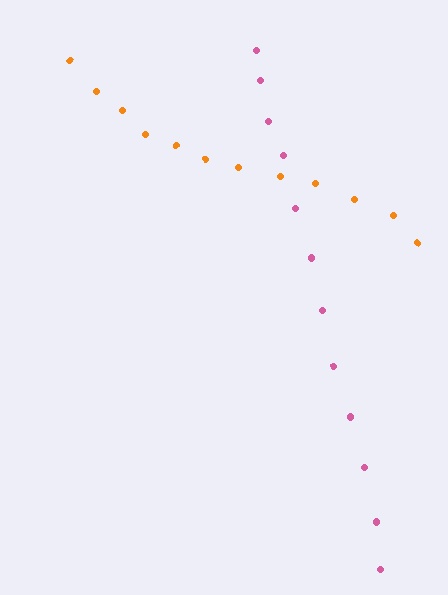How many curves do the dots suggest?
There are 2 distinct paths.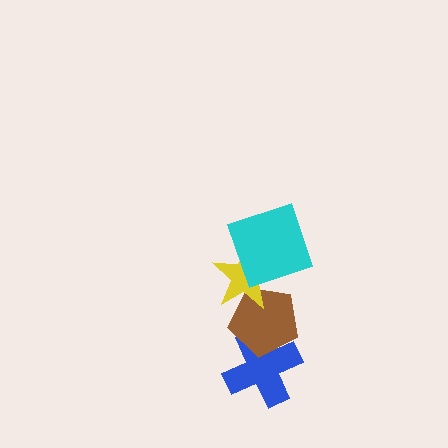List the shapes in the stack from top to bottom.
From top to bottom: the cyan square, the yellow star, the brown pentagon, the blue cross.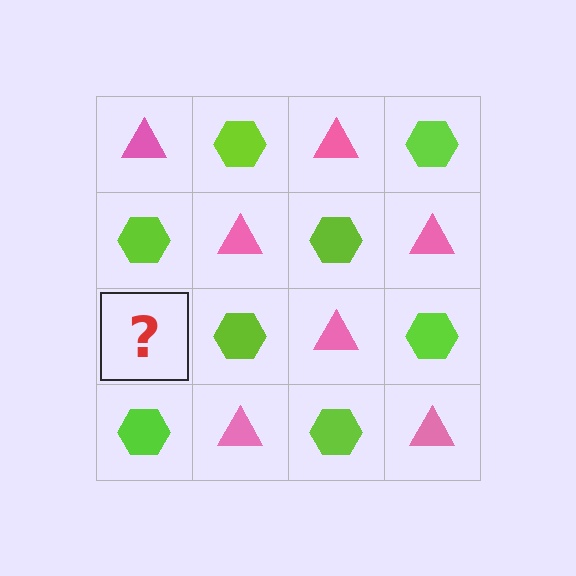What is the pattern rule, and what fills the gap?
The rule is that it alternates pink triangle and lime hexagon in a checkerboard pattern. The gap should be filled with a pink triangle.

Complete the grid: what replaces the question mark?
The question mark should be replaced with a pink triangle.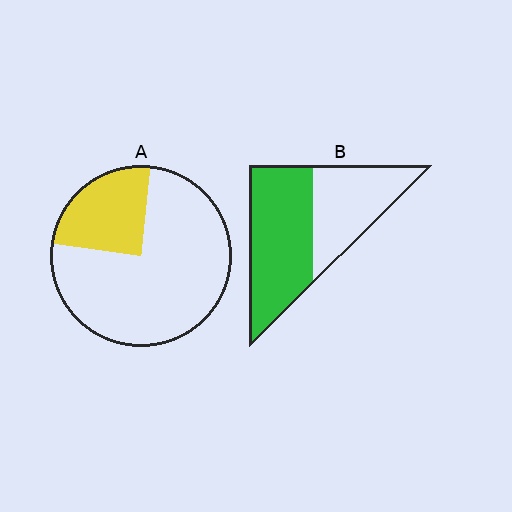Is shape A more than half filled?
No.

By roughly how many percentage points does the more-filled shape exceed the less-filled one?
By roughly 35 percentage points (B over A).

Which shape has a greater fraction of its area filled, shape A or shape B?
Shape B.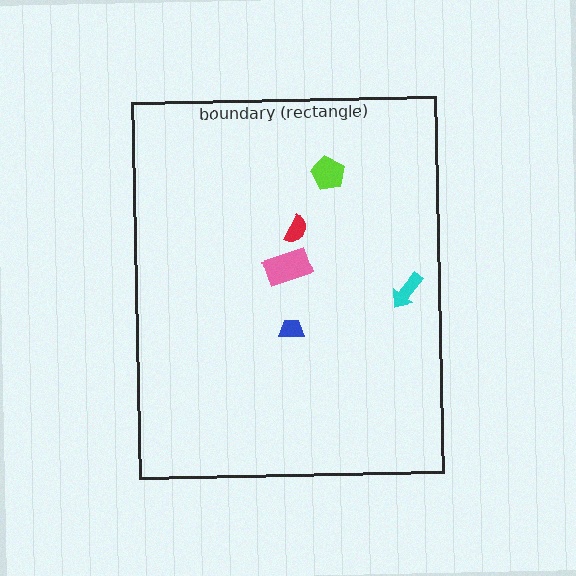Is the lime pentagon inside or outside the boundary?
Inside.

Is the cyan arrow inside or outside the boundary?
Inside.